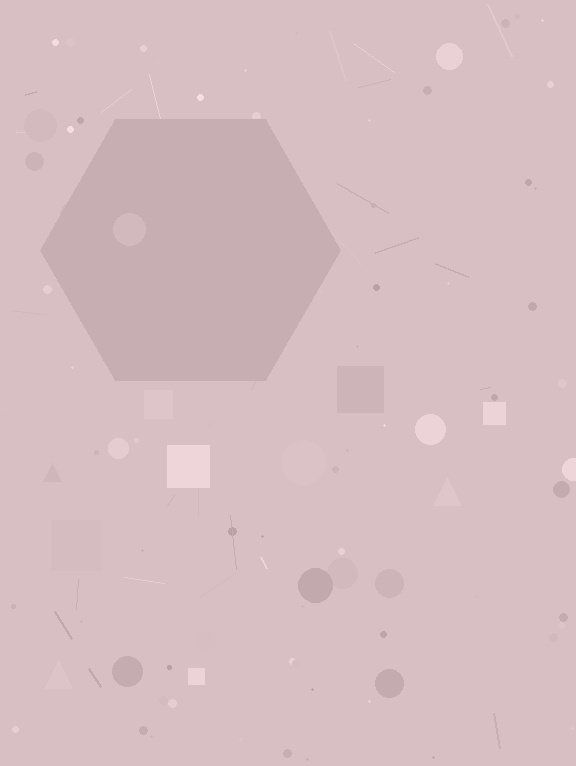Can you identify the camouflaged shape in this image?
The camouflaged shape is a hexagon.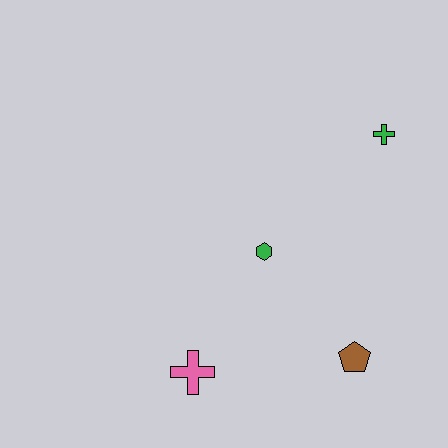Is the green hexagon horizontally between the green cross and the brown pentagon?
No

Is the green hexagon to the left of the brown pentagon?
Yes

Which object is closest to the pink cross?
The green hexagon is closest to the pink cross.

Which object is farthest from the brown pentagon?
The green cross is farthest from the brown pentagon.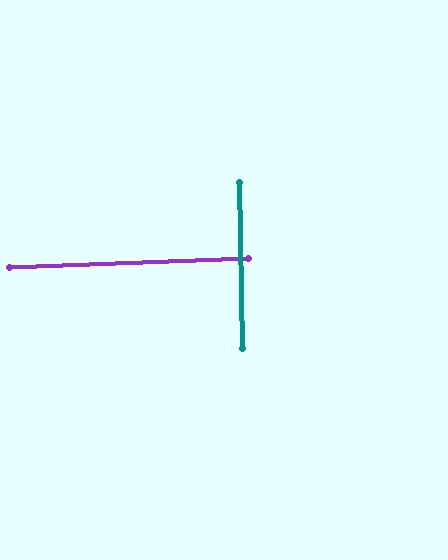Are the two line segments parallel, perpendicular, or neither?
Perpendicular — they meet at approximately 89°.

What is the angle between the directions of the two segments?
Approximately 89 degrees.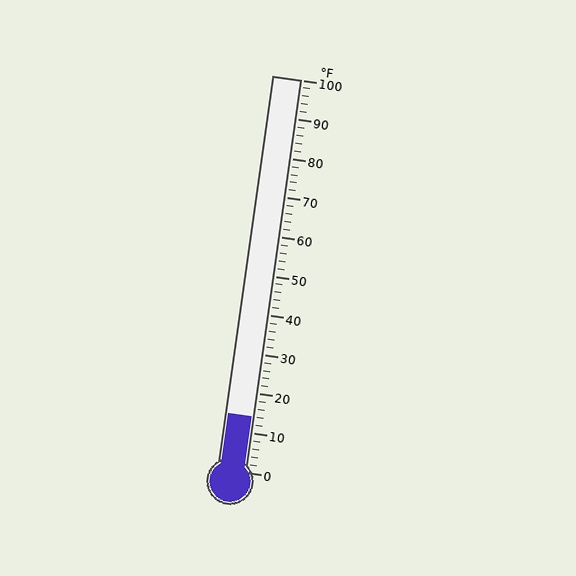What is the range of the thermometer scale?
The thermometer scale ranges from 0°F to 100°F.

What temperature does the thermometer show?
The thermometer shows approximately 14°F.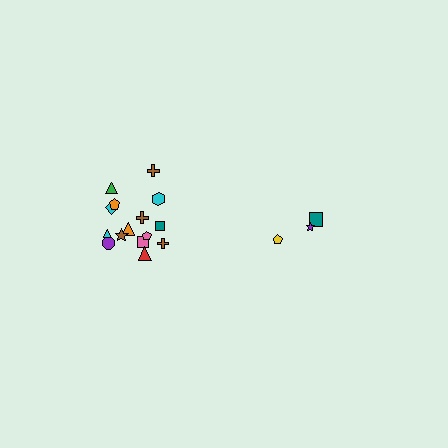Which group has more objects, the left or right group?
The left group.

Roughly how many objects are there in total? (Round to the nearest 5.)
Roughly 20 objects in total.